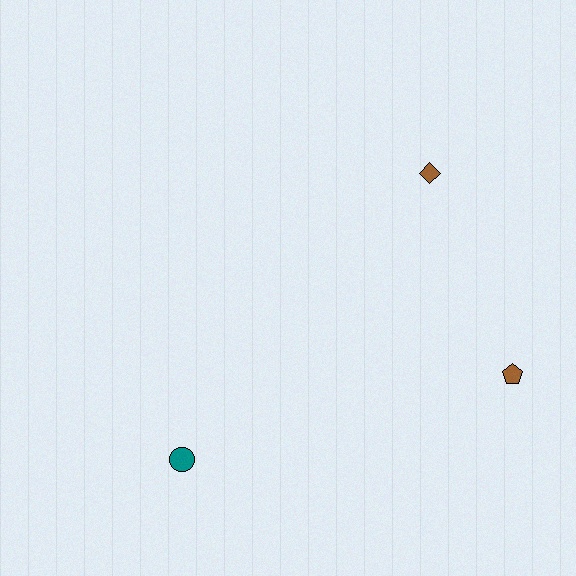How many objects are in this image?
There are 3 objects.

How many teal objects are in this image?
There is 1 teal object.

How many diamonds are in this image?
There is 1 diamond.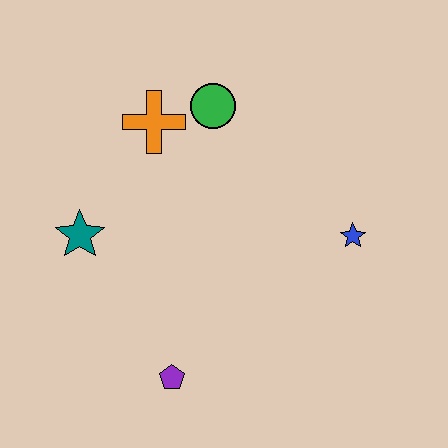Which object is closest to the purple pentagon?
The teal star is closest to the purple pentagon.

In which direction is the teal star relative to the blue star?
The teal star is to the left of the blue star.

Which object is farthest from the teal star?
The blue star is farthest from the teal star.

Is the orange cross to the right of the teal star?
Yes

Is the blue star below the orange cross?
Yes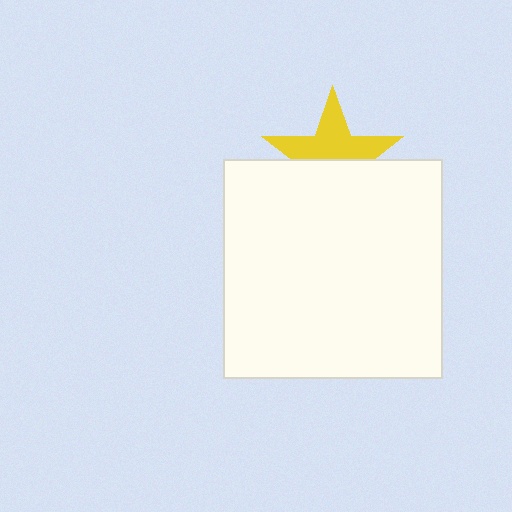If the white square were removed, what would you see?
You would see the complete yellow star.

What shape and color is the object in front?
The object in front is a white square.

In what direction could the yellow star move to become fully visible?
The yellow star could move up. That would shift it out from behind the white square entirely.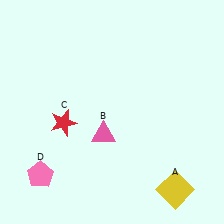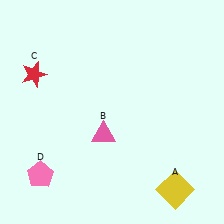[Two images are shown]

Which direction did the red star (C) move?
The red star (C) moved up.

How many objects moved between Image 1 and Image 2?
1 object moved between the two images.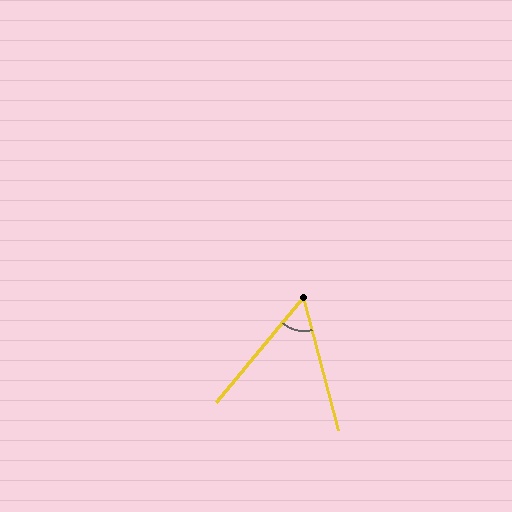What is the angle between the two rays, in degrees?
Approximately 54 degrees.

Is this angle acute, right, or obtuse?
It is acute.